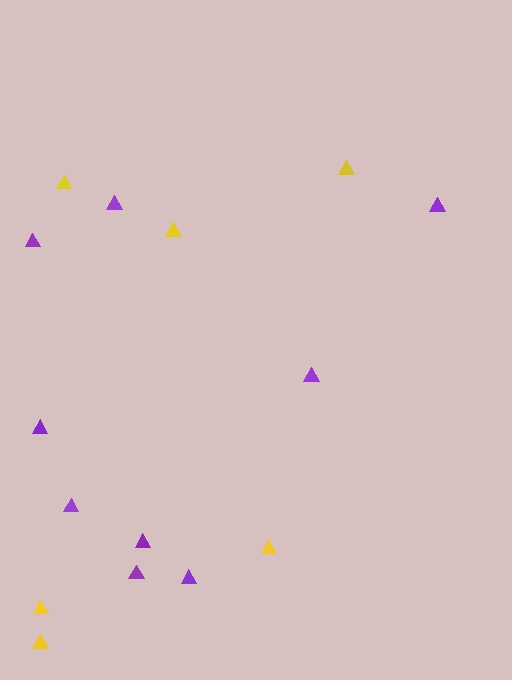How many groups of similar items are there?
There are 2 groups: one group of yellow triangles (6) and one group of purple triangles (9).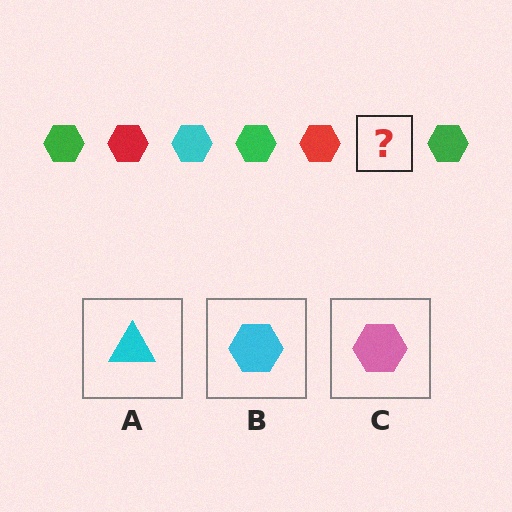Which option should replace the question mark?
Option B.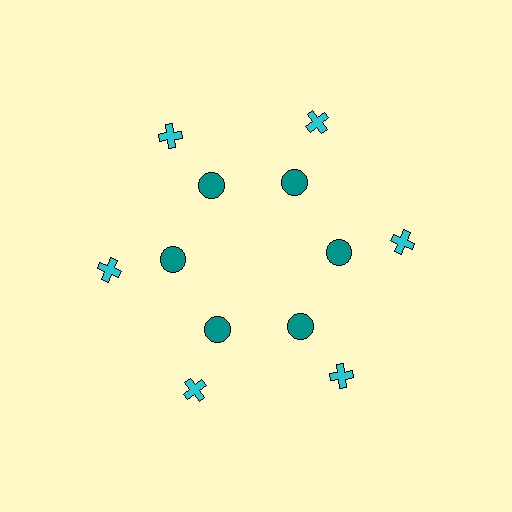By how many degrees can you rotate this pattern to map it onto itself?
The pattern maps onto itself every 60 degrees of rotation.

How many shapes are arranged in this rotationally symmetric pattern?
There are 12 shapes, arranged in 6 groups of 2.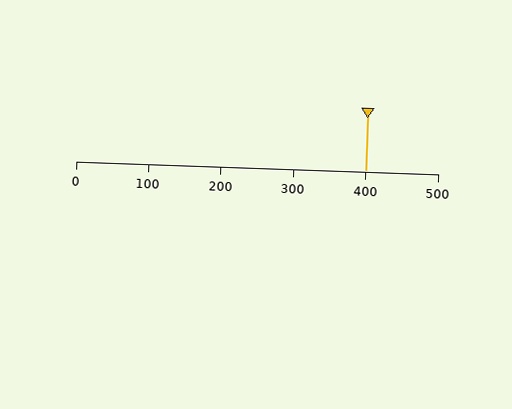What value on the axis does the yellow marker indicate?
The marker indicates approximately 400.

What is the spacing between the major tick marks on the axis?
The major ticks are spaced 100 apart.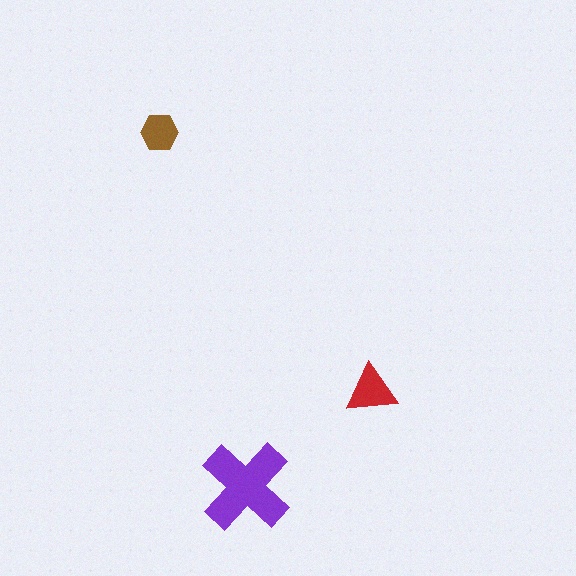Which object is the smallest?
The brown hexagon.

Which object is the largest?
The purple cross.